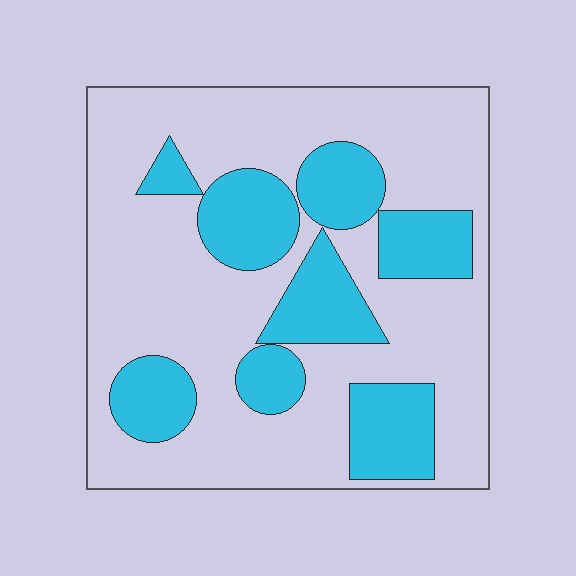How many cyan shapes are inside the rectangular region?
8.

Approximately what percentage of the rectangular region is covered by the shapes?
Approximately 30%.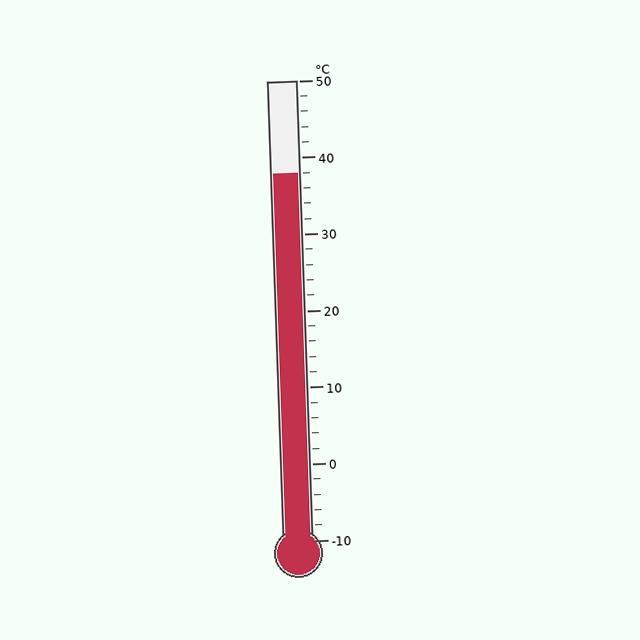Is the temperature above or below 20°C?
The temperature is above 20°C.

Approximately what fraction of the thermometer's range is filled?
The thermometer is filled to approximately 80% of its range.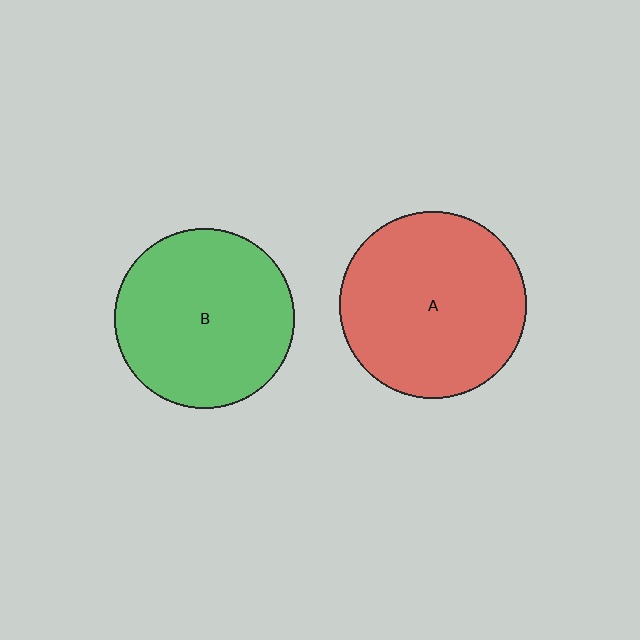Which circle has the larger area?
Circle A (red).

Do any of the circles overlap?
No, none of the circles overlap.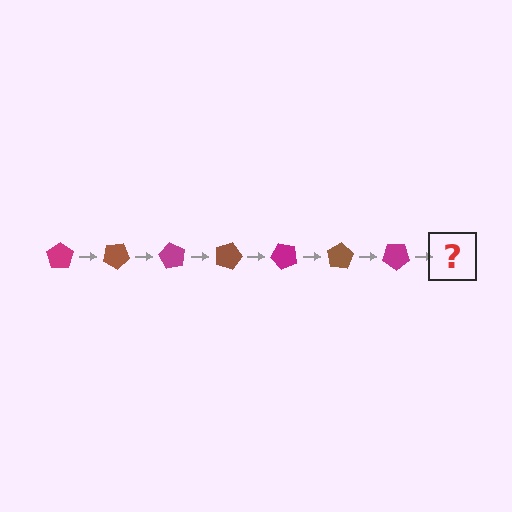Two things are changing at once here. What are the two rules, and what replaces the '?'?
The two rules are that it rotates 30 degrees each step and the color cycles through magenta and brown. The '?' should be a brown pentagon, rotated 210 degrees from the start.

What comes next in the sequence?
The next element should be a brown pentagon, rotated 210 degrees from the start.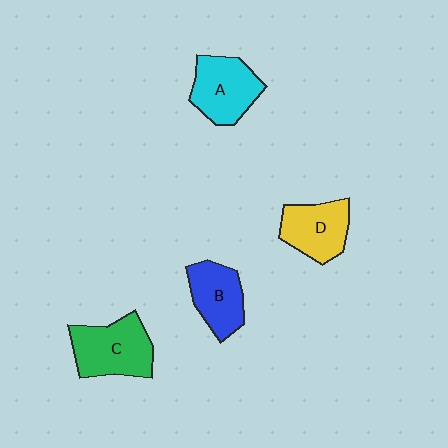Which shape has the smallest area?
Shape B (blue).